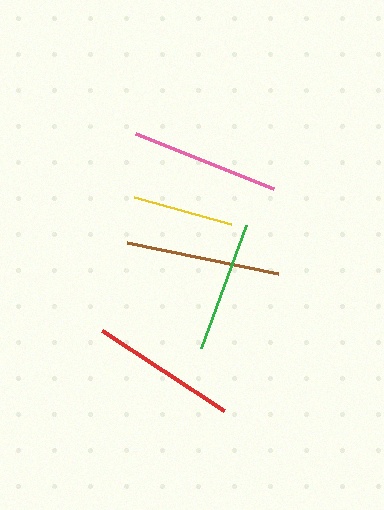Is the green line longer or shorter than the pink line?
The pink line is longer than the green line.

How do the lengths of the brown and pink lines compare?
The brown and pink lines are approximately the same length.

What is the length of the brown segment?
The brown segment is approximately 154 pixels long.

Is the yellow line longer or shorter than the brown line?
The brown line is longer than the yellow line.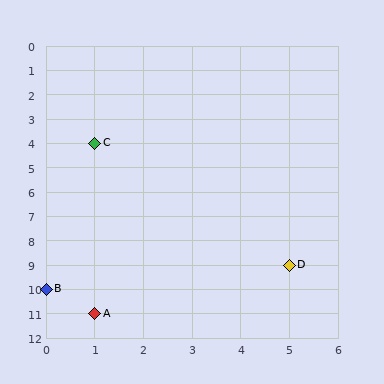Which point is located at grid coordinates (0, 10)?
Point B is at (0, 10).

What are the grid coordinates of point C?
Point C is at grid coordinates (1, 4).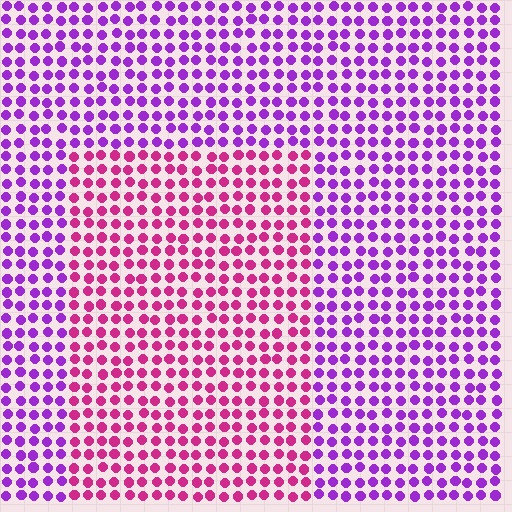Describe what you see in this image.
The image is filled with small purple elements in a uniform arrangement. A rectangle-shaped region is visible where the elements are tinted to a slightly different hue, forming a subtle color boundary.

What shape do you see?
I see a rectangle.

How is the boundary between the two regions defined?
The boundary is defined purely by a slight shift in hue (about 43 degrees). Spacing, size, and orientation are identical on both sides.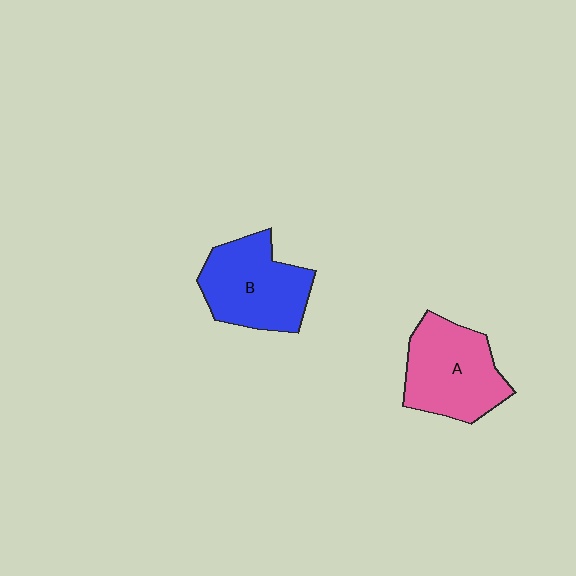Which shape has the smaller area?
Shape B (blue).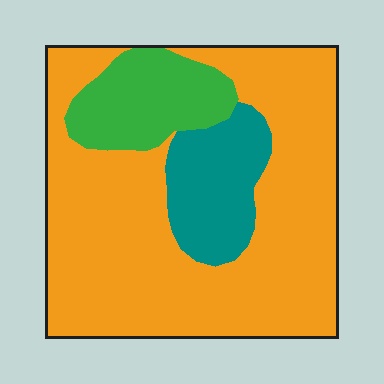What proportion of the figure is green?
Green covers roughly 15% of the figure.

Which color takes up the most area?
Orange, at roughly 70%.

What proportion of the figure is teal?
Teal takes up about one eighth (1/8) of the figure.